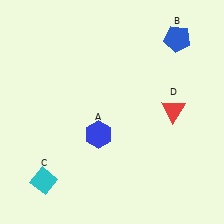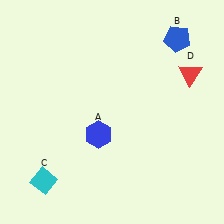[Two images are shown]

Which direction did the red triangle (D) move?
The red triangle (D) moved up.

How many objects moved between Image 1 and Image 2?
1 object moved between the two images.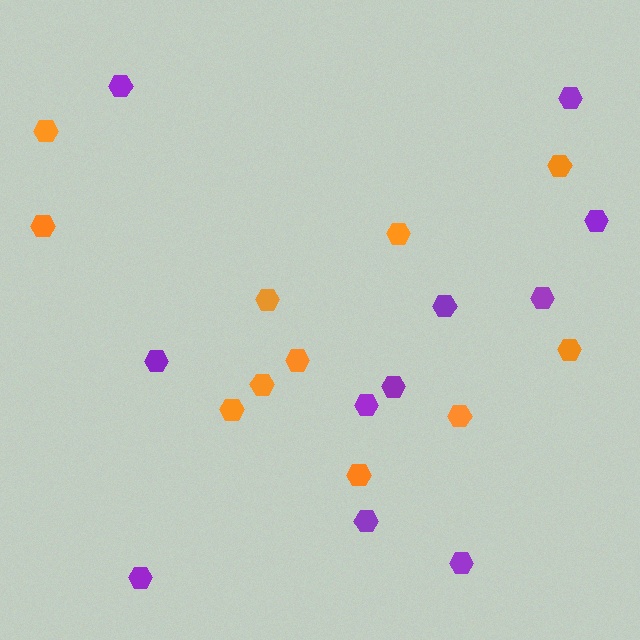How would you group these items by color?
There are 2 groups: one group of orange hexagons (11) and one group of purple hexagons (11).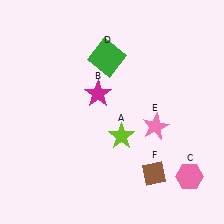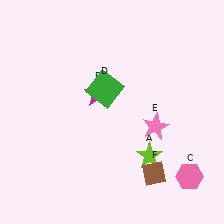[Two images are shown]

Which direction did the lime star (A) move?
The lime star (A) moved right.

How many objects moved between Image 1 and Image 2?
2 objects moved between the two images.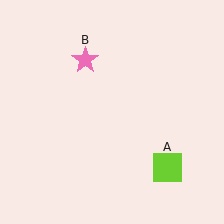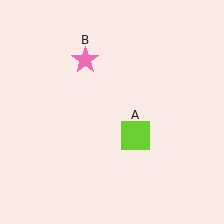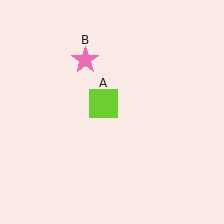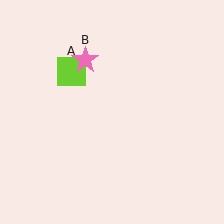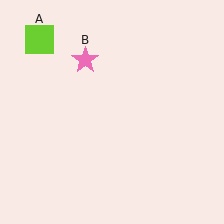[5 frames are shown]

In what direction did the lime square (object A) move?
The lime square (object A) moved up and to the left.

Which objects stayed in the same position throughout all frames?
Pink star (object B) remained stationary.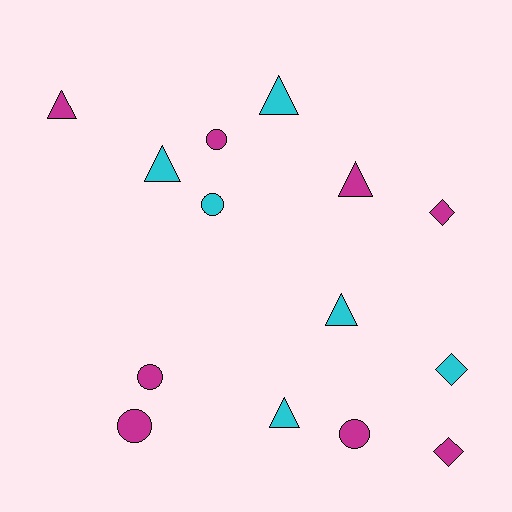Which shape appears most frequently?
Triangle, with 6 objects.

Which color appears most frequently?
Magenta, with 8 objects.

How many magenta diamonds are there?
There are 2 magenta diamonds.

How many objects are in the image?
There are 14 objects.